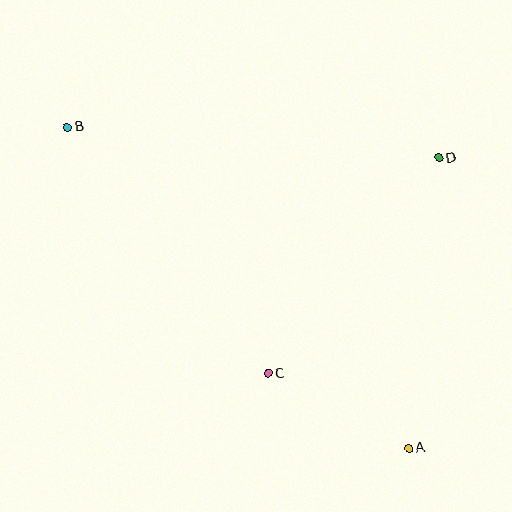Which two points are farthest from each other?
Points A and B are farthest from each other.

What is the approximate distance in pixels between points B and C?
The distance between B and C is approximately 317 pixels.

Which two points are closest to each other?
Points A and C are closest to each other.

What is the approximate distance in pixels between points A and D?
The distance between A and D is approximately 292 pixels.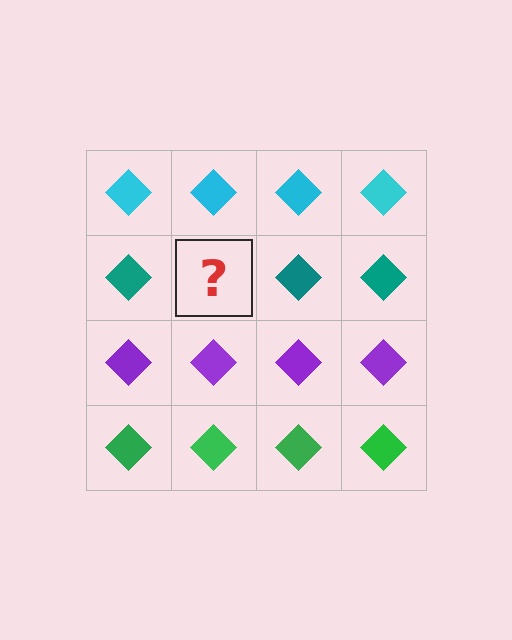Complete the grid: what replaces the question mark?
The question mark should be replaced with a teal diamond.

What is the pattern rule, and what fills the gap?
The rule is that each row has a consistent color. The gap should be filled with a teal diamond.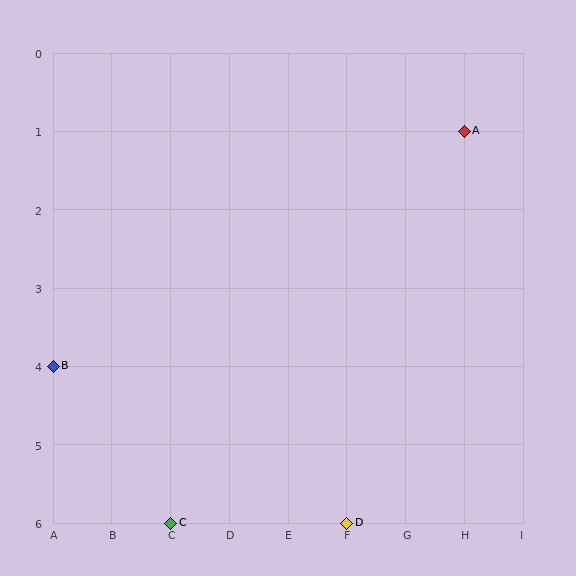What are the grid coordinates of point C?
Point C is at grid coordinates (C, 6).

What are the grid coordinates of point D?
Point D is at grid coordinates (F, 6).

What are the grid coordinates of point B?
Point B is at grid coordinates (A, 4).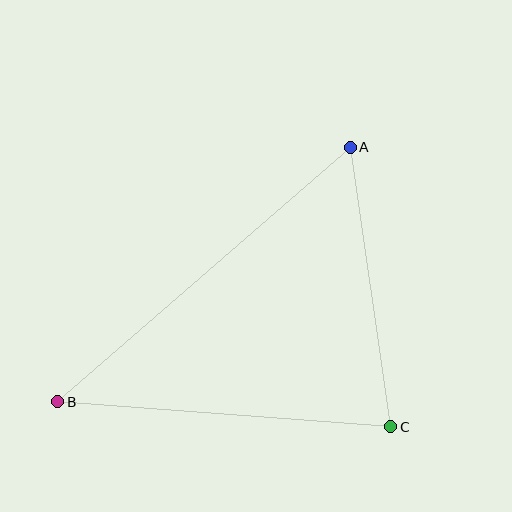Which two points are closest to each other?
Points A and C are closest to each other.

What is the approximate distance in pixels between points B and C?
The distance between B and C is approximately 334 pixels.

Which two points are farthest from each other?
Points A and B are farthest from each other.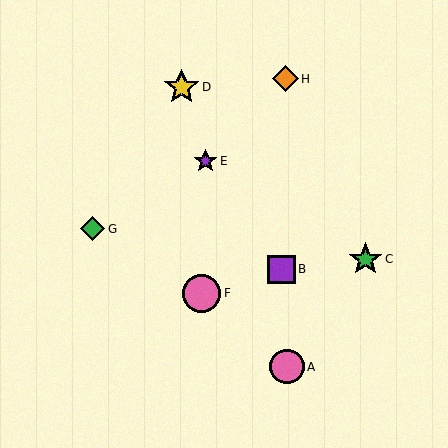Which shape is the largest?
The pink circle (labeled F) is the largest.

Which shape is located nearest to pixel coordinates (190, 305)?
The pink circle (labeled F) at (202, 293) is nearest to that location.